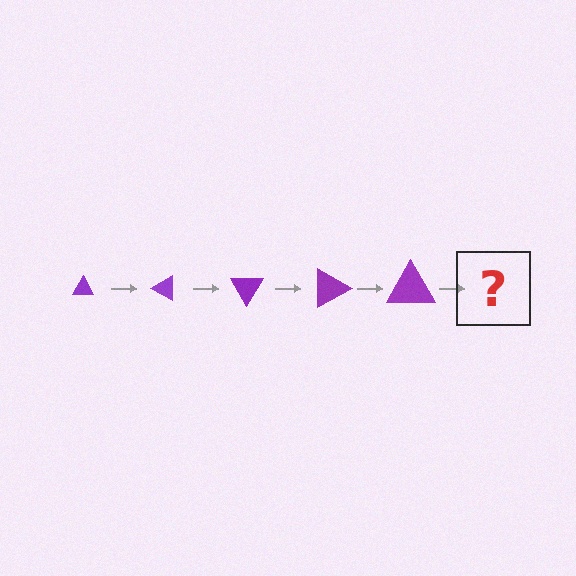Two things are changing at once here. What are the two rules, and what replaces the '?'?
The two rules are that the triangle grows larger each step and it rotates 30 degrees each step. The '?' should be a triangle, larger than the previous one and rotated 150 degrees from the start.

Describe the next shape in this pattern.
It should be a triangle, larger than the previous one and rotated 150 degrees from the start.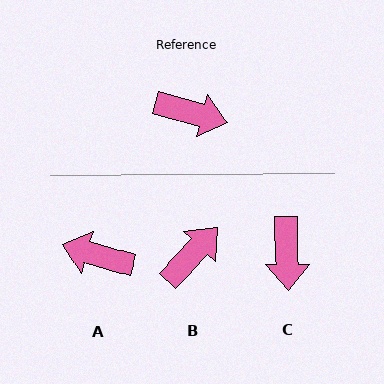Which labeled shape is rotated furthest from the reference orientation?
A, about 179 degrees away.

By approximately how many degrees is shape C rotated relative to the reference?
Approximately 73 degrees clockwise.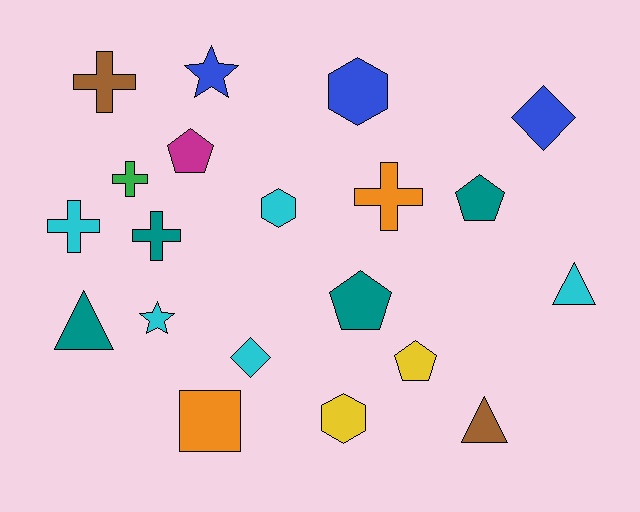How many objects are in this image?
There are 20 objects.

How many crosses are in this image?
There are 5 crosses.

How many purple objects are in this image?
There are no purple objects.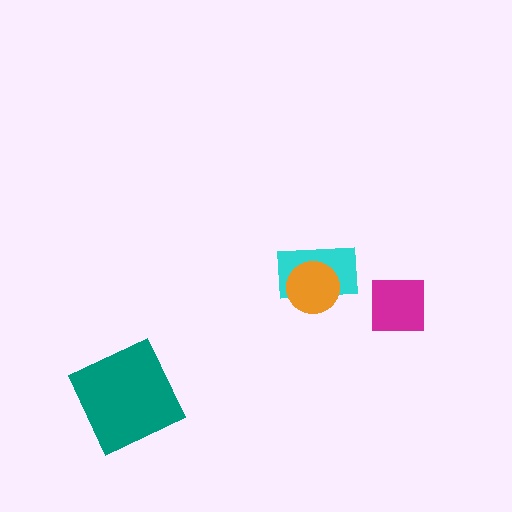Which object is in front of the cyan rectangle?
The orange circle is in front of the cyan rectangle.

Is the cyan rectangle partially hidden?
Yes, it is partially covered by another shape.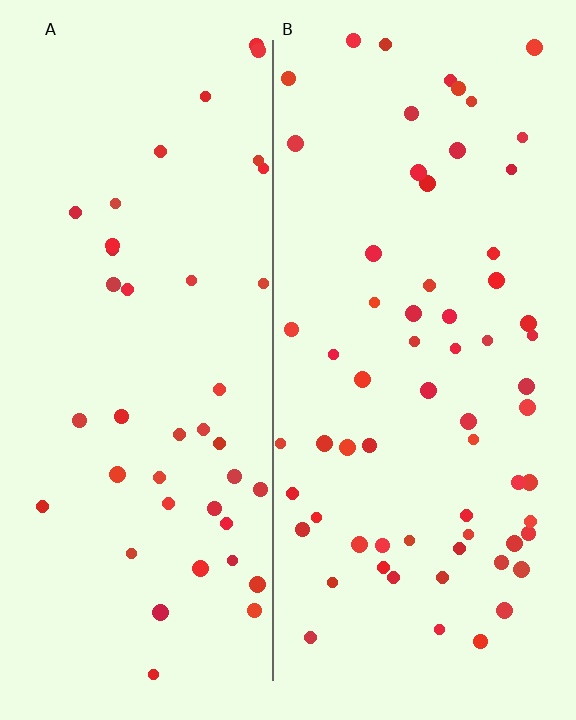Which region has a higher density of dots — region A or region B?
B (the right).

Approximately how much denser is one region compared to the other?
Approximately 1.6× — region B over region A.